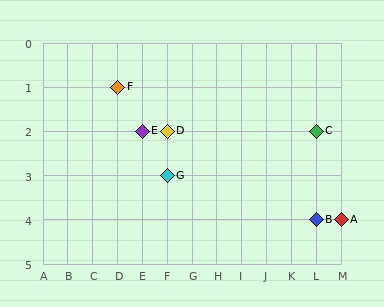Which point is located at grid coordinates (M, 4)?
Point A is at (M, 4).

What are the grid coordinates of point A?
Point A is at grid coordinates (M, 4).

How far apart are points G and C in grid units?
Points G and C are 6 columns and 1 row apart (about 6.1 grid units diagonally).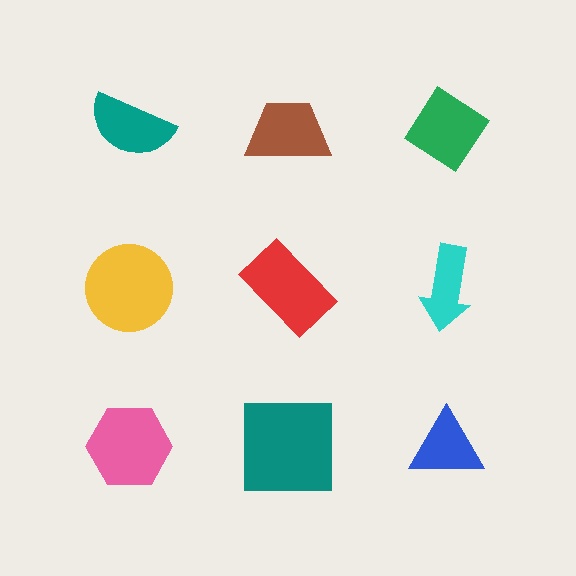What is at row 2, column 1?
A yellow circle.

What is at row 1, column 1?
A teal semicircle.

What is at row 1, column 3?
A green diamond.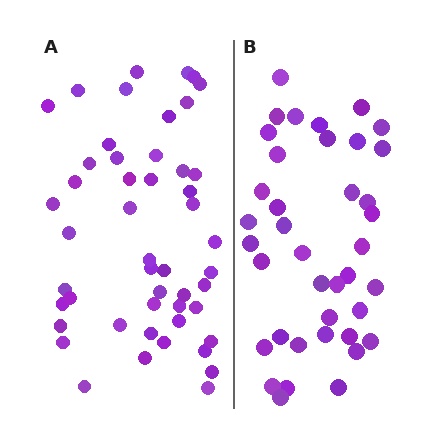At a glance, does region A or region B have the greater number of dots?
Region A (the left region) has more dots.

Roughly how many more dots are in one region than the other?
Region A has roughly 10 or so more dots than region B.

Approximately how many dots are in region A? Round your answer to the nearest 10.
About 50 dots. (The exact count is 49, which rounds to 50.)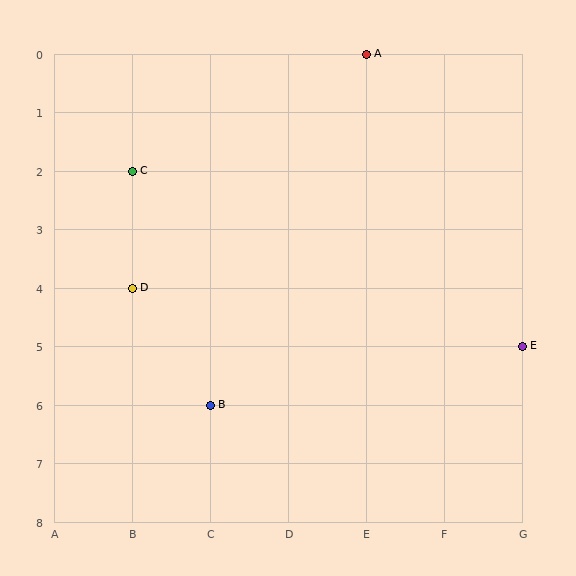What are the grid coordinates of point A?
Point A is at grid coordinates (E, 0).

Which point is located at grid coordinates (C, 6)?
Point B is at (C, 6).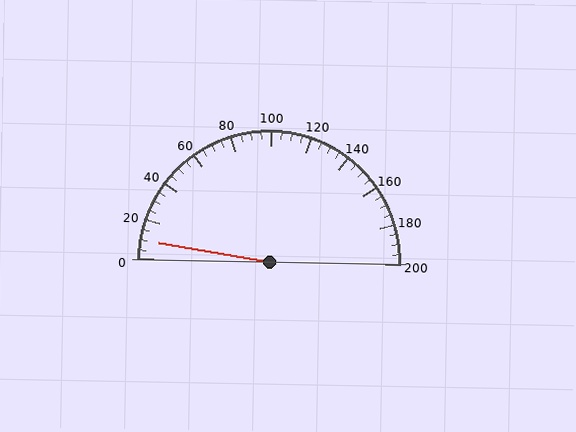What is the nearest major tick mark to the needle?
The nearest major tick mark is 0.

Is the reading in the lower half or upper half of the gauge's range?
The reading is in the lower half of the range (0 to 200).